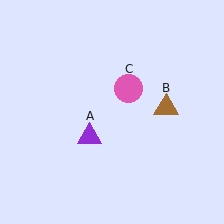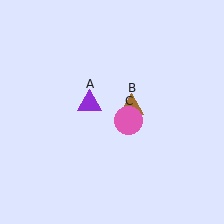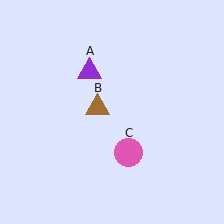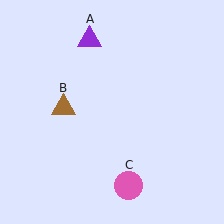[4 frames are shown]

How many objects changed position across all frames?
3 objects changed position: purple triangle (object A), brown triangle (object B), pink circle (object C).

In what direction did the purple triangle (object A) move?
The purple triangle (object A) moved up.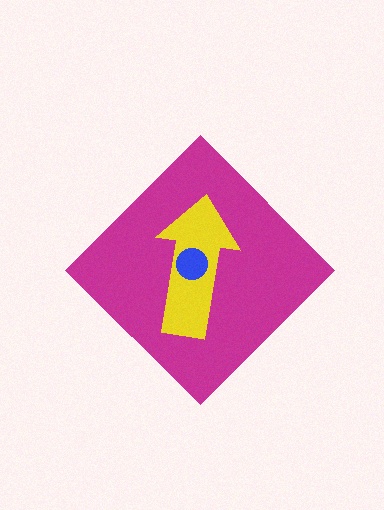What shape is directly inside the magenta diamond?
The yellow arrow.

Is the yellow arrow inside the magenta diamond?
Yes.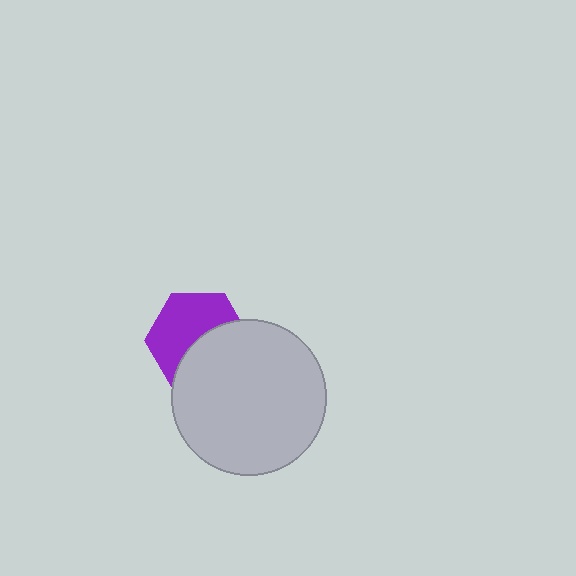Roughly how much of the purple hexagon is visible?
About half of it is visible (roughly 54%).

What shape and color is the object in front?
The object in front is a light gray circle.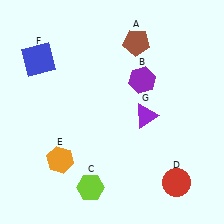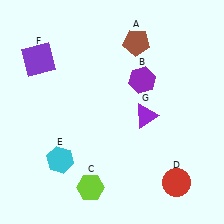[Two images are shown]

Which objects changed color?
E changed from orange to cyan. F changed from blue to purple.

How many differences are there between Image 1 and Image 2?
There are 2 differences between the two images.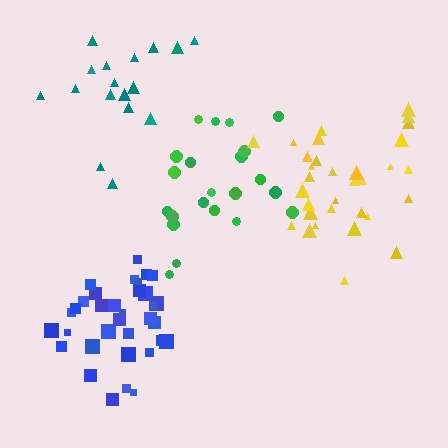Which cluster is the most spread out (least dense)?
Teal.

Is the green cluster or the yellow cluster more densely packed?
Yellow.